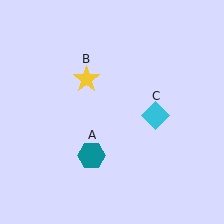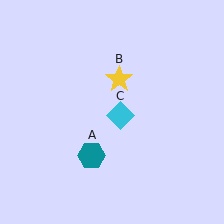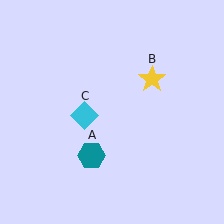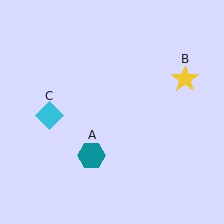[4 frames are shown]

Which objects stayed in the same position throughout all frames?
Teal hexagon (object A) remained stationary.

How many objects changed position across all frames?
2 objects changed position: yellow star (object B), cyan diamond (object C).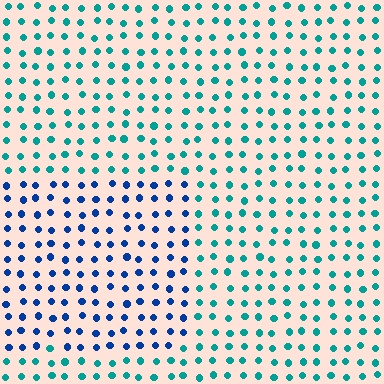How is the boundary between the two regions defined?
The boundary is defined purely by a slight shift in hue (about 42 degrees). Spacing, size, and orientation are identical on both sides.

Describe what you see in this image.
The image is filled with small teal elements in a uniform arrangement. A rectangle-shaped region is visible where the elements are tinted to a slightly different hue, forming a subtle color boundary.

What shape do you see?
I see a rectangle.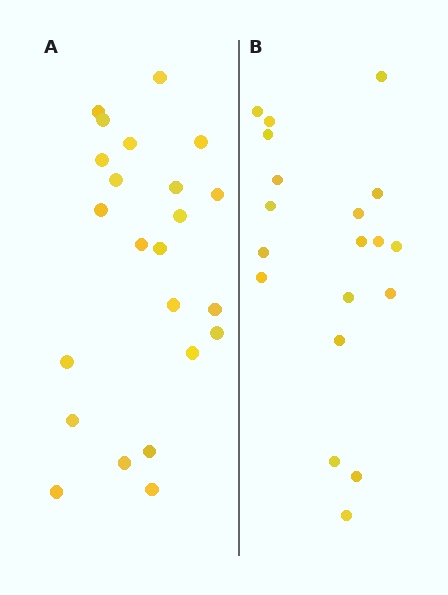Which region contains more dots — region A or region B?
Region A (the left region) has more dots.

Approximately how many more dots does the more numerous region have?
Region A has about 4 more dots than region B.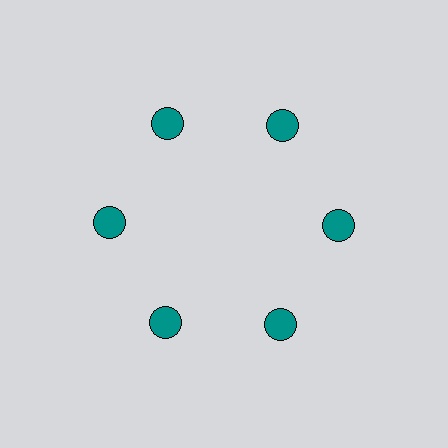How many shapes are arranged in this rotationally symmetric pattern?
There are 6 shapes, arranged in 6 groups of 1.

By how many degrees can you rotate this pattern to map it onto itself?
The pattern maps onto itself every 60 degrees of rotation.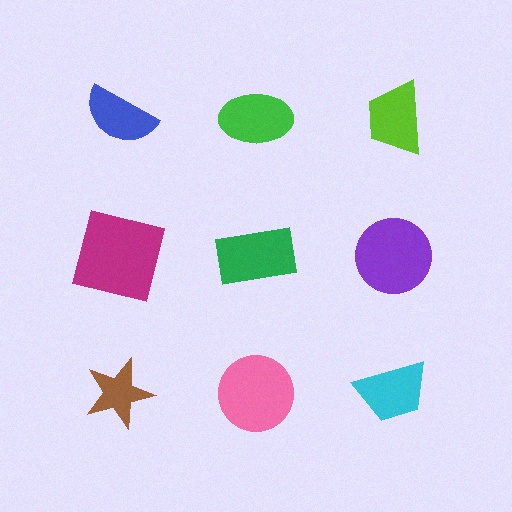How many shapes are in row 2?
3 shapes.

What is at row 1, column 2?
A green ellipse.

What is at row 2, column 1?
A magenta square.